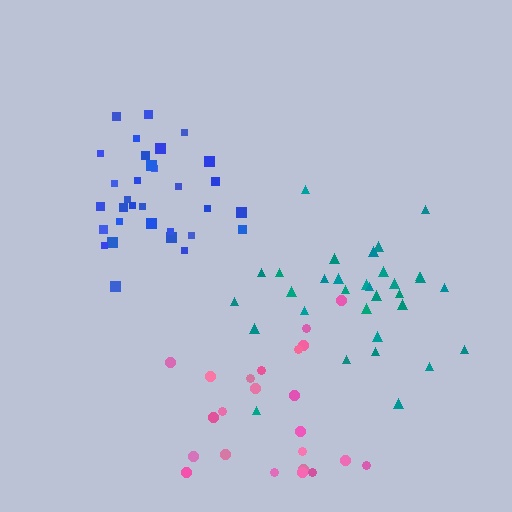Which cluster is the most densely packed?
Blue.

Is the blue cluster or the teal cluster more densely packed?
Blue.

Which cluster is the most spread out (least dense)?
Pink.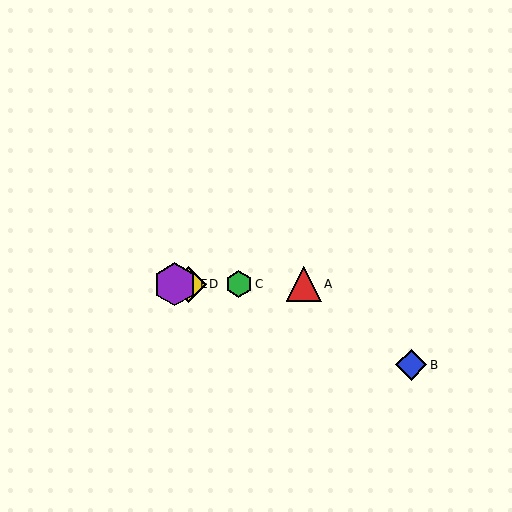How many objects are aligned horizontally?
4 objects (A, C, D, E) are aligned horizontally.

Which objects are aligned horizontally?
Objects A, C, D, E are aligned horizontally.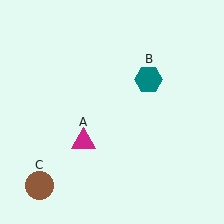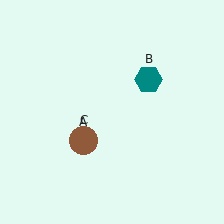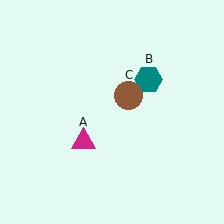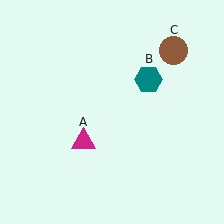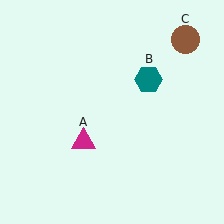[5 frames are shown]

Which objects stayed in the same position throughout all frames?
Magenta triangle (object A) and teal hexagon (object B) remained stationary.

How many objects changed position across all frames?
1 object changed position: brown circle (object C).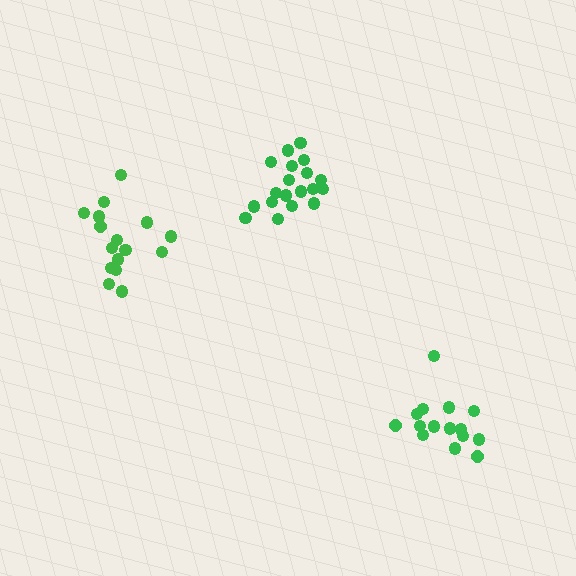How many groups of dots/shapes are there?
There are 3 groups.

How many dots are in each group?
Group 1: 16 dots, Group 2: 15 dots, Group 3: 19 dots (50 total).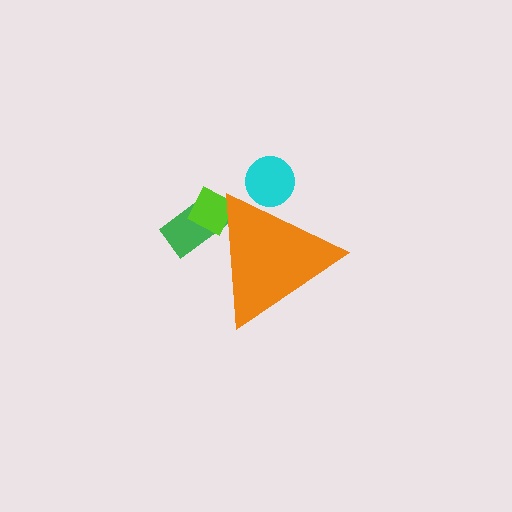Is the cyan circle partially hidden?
Yes, the cyan circle is partially hidden behind the orange triangle.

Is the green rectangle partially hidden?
Yes, the green rectangle is partially hidden behind the orange triangle.